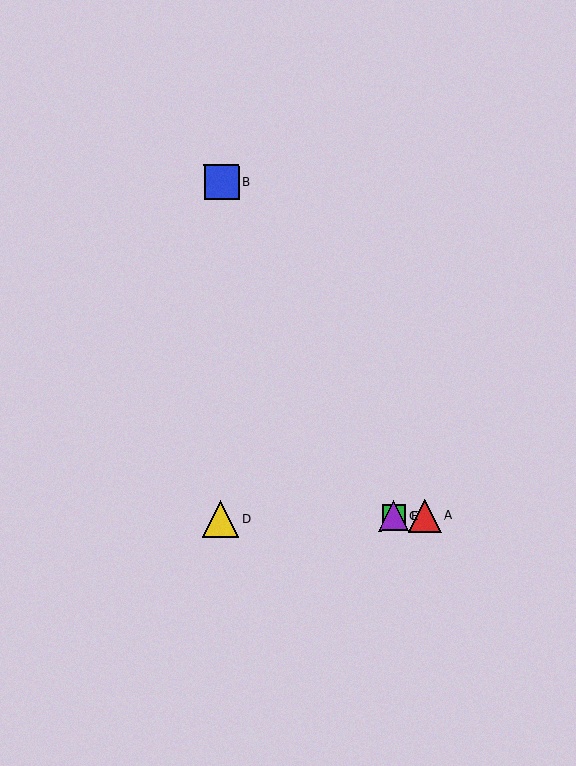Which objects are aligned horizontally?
Objects A, C, D, E are aligned horizontally.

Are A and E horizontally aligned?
Yes, both are at y≈516.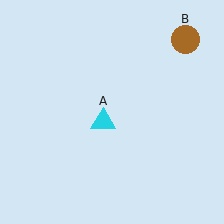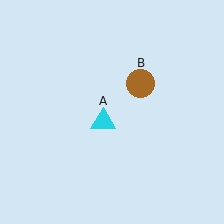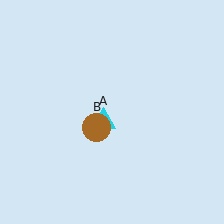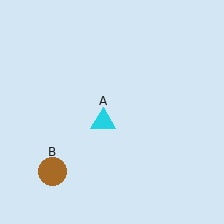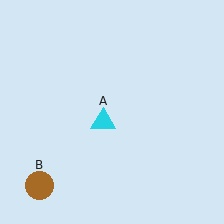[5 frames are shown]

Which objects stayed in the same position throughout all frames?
Cyan triangle (object A) remained stationary.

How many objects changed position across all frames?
1 object changed position: brown circle (object B).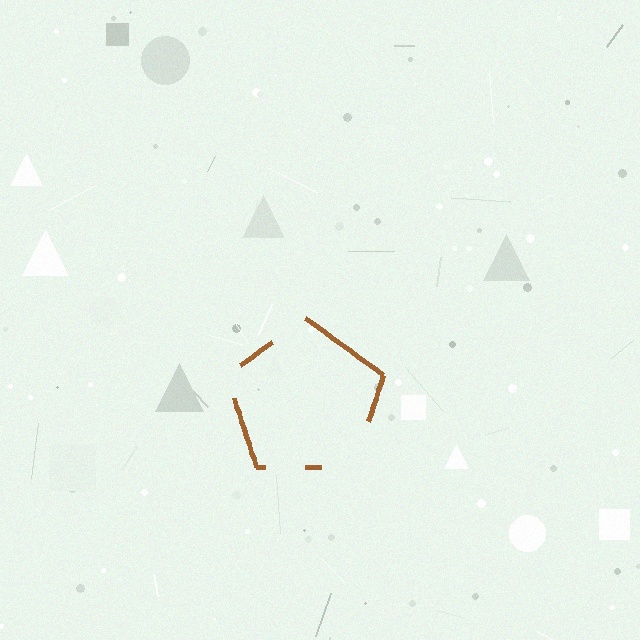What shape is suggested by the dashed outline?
The dashed outline suggests a pentagon.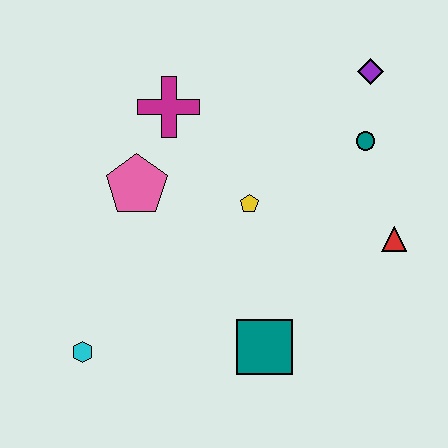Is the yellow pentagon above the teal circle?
No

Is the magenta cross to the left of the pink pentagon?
No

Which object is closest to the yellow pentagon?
The pink pentagon is closest to the yellow pentagon.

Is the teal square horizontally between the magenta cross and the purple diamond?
Yes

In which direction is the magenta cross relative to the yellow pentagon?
The magenta cross is above the yellow pentagon.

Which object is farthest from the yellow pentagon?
The cyan hexagon is farthest from the yellow pentagon.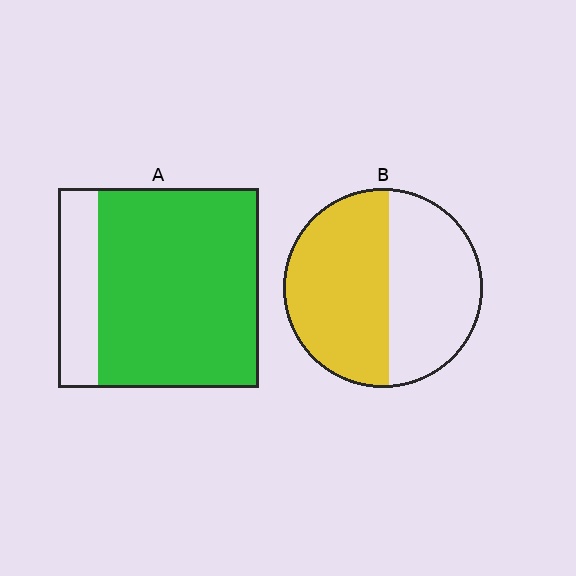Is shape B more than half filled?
Roughly half.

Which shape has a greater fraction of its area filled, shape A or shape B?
Shape A.